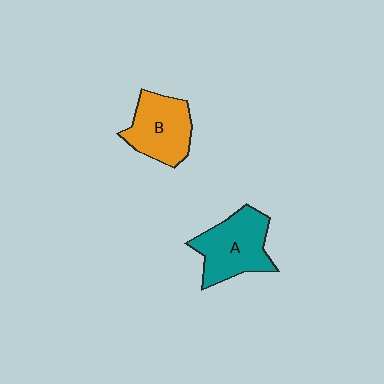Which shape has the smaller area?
Shape B (orange).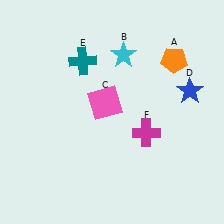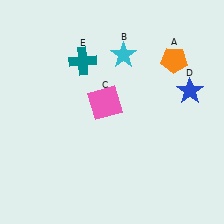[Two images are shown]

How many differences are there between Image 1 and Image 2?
There is 1 difference between the two images.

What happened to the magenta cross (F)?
The magenta cross (F) was removed in Image 2. It was in the bottom-right area of Image 1.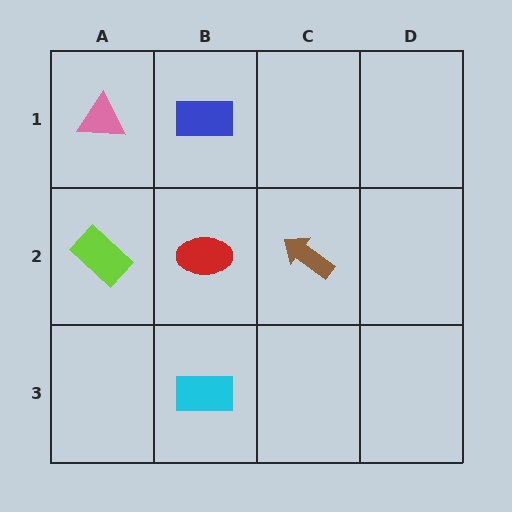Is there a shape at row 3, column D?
No, that cell is empty.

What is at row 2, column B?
A red ellipse.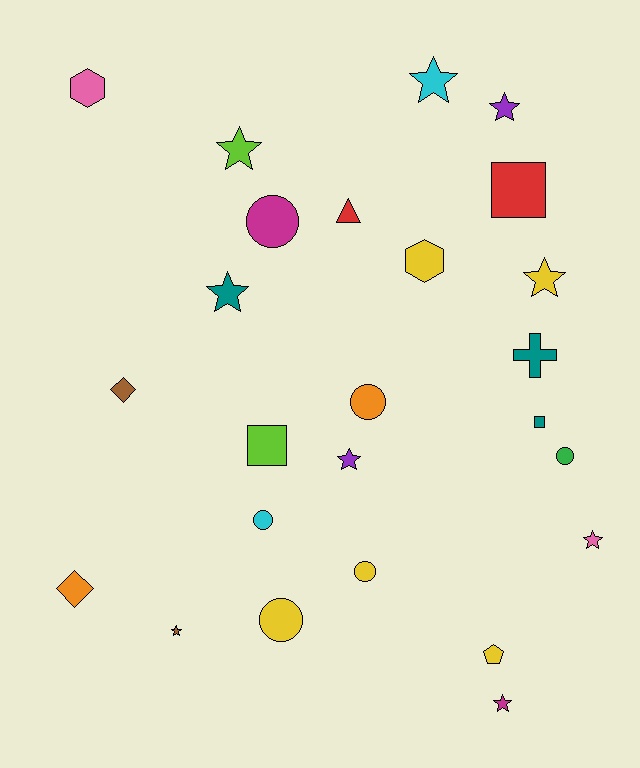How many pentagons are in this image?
There is 1 pentagon.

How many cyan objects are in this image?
There are 2 cyan objects.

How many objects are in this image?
There are 25 objects.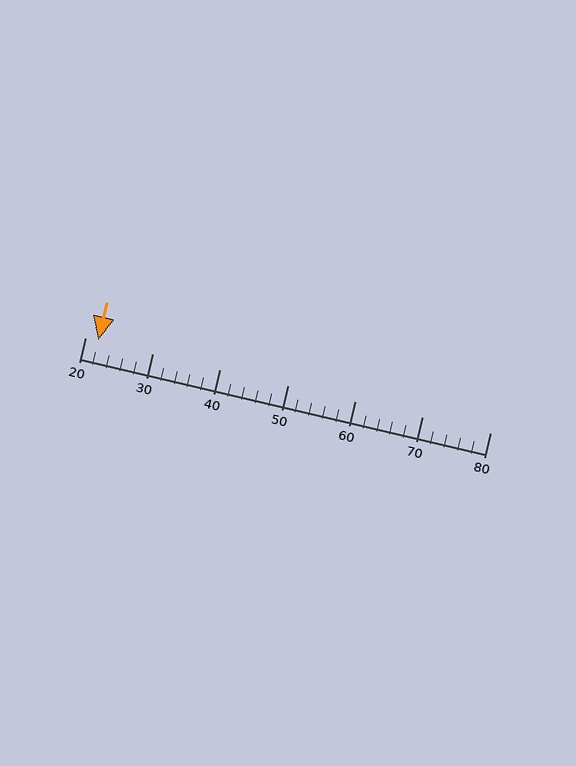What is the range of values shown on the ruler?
The ruler shows values from 20 to 80.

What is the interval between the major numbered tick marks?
The major tick marks are spaced 10 units apart.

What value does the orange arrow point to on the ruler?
The orange arrow points to approximately 22.